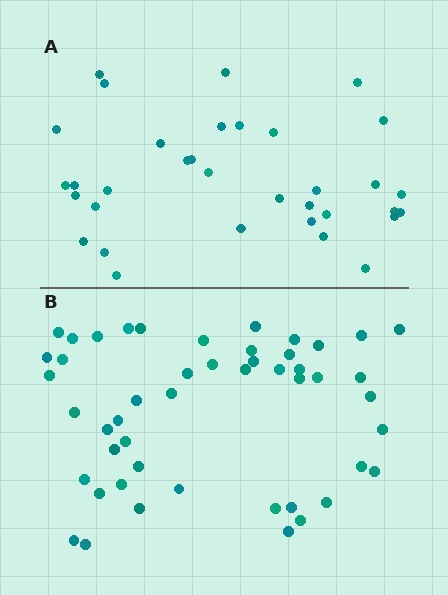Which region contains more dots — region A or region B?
Region B (the bottom region) has more dots.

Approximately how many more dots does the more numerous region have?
Region B has approximately 15 more dots than region A.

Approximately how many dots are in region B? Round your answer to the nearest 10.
About 50 dots. (The exact count is 49, which rounds to 50.)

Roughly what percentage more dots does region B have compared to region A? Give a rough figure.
About 45% more.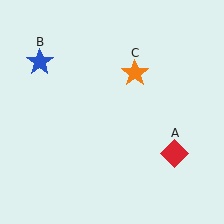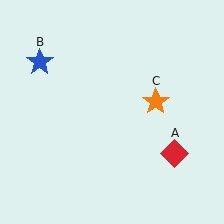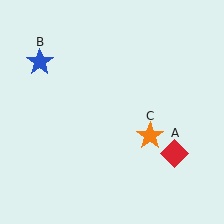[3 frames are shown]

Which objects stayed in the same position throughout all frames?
Red diamond (object A) and blue star (object B) remained stationary.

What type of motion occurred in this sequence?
The orange star (object C) rotated clockwise around the center of the scene.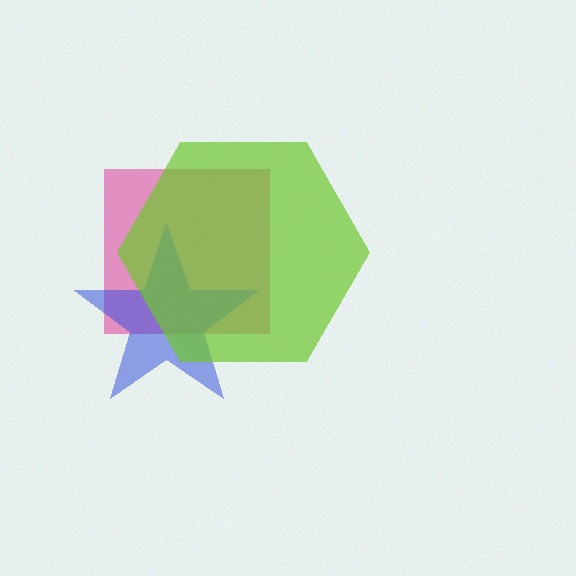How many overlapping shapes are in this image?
There are 3 overlapping shapes in the image.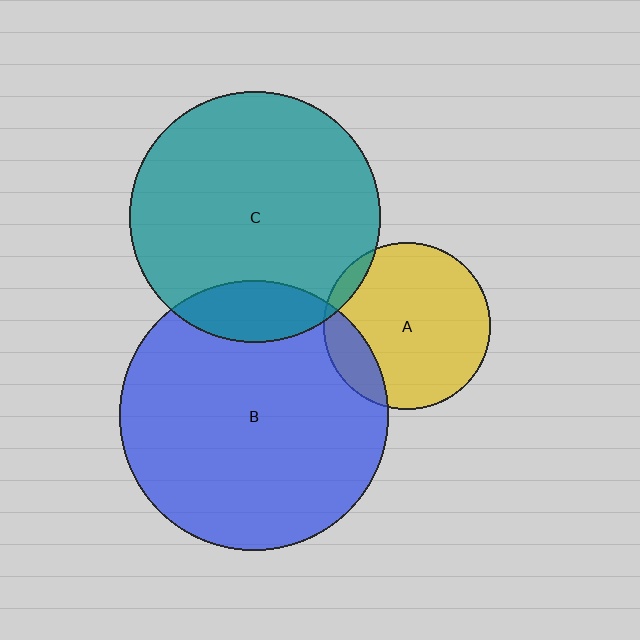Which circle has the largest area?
Circle B (blue).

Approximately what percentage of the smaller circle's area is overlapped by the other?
Approximately 5%.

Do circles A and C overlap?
Yes.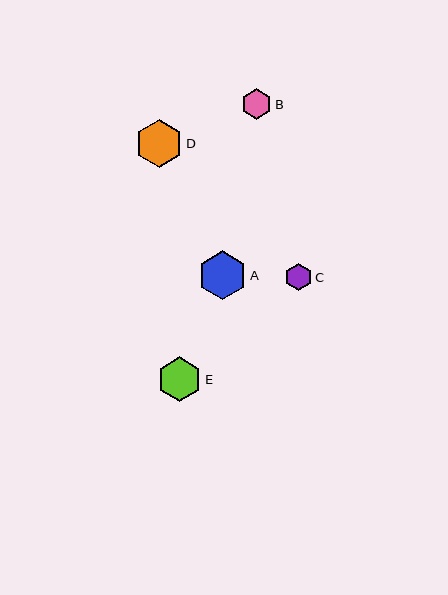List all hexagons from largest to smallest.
From largest to smallest: A, D, E, B, C.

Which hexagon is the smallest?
Hexagon C is the smallest with a size of approximately 27 pixels.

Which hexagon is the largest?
Hexagon A is the largest with a size of approximately 49 pixels.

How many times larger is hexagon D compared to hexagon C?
Hexagon D is approximately 1.8 times the size of hexagon C.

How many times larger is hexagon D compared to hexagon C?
Hexagon D is approximately 1.8 times the size of hexagon C.